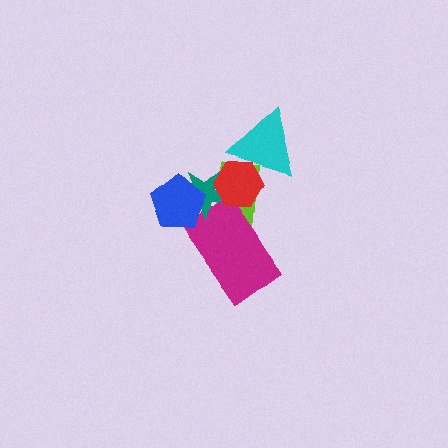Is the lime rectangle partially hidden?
Yes, it is partially covered by another shape.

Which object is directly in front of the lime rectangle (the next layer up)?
The magenta rectangle is directly in front of the lime rectangle.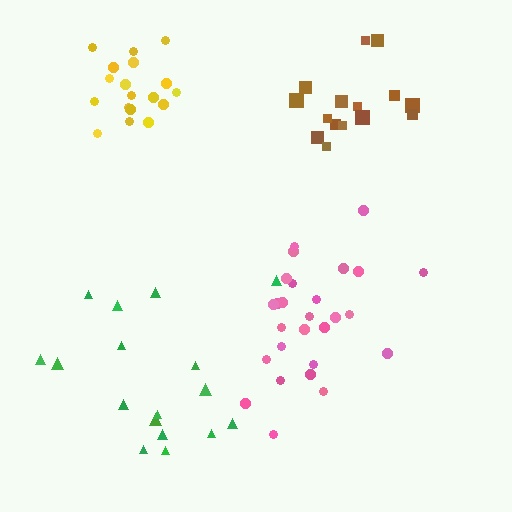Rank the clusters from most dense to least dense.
yellow, brown, pink, green.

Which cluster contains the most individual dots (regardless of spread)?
Pink (27).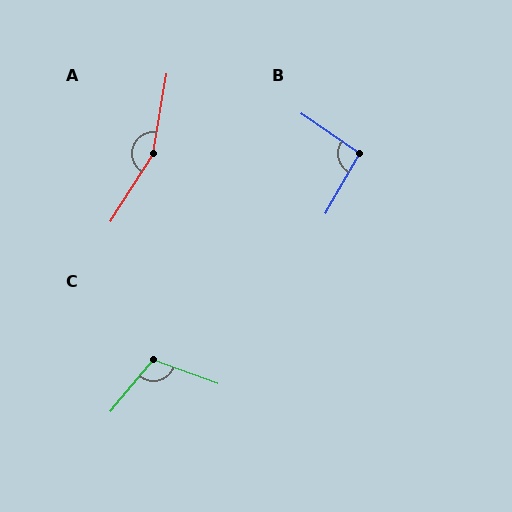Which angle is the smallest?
B, at approximately 95 degrees.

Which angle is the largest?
A, at approximately 157 degrees.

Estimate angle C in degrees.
Approximately 109 degrees.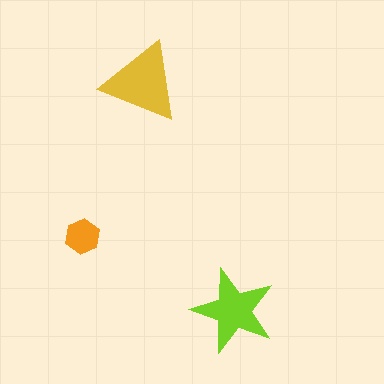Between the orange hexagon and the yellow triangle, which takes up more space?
The yellow triangle.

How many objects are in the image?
There are 3 objects in the image.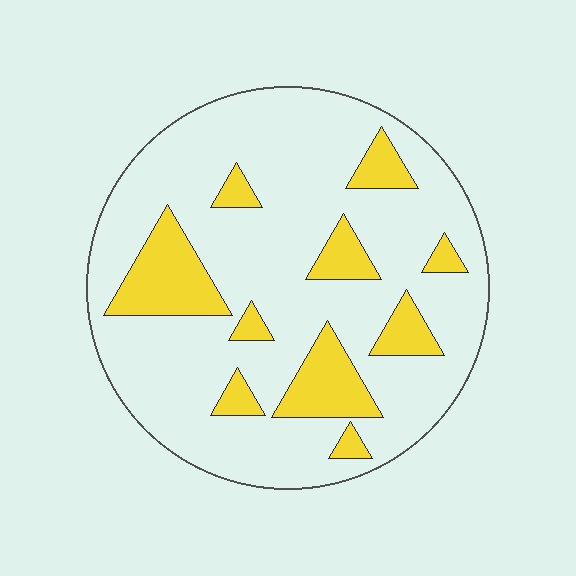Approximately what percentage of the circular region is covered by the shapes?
Approximately 20%.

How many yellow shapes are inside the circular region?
10.